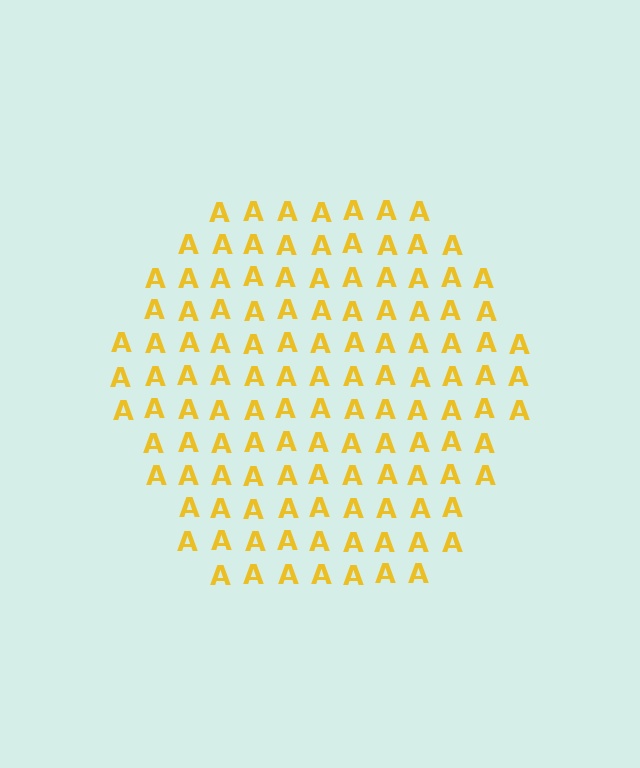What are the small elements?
The small elements are letter A's.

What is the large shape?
The large shape is a hexagon.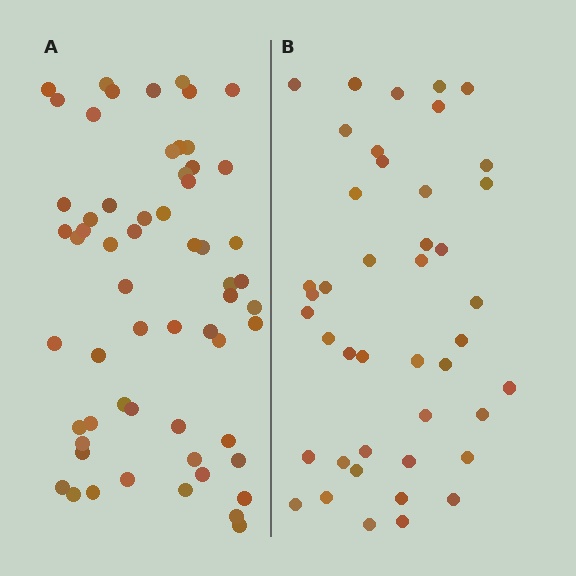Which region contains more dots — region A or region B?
Region A (the left region) has more dots.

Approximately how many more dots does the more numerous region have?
Region A has approximately 15 more dots than region B.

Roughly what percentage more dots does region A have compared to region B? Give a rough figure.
About 40% more.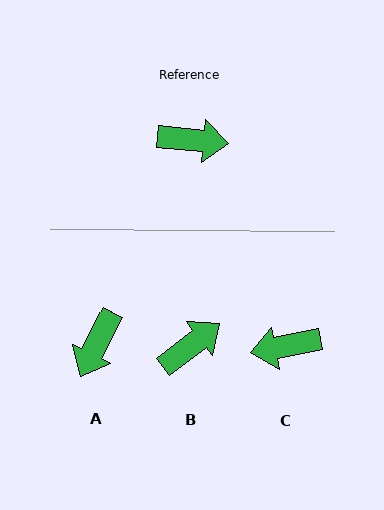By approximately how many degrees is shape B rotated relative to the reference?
Approximately 43 degrees counter-clockwise.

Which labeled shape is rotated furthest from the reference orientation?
C, about 163 degrees away.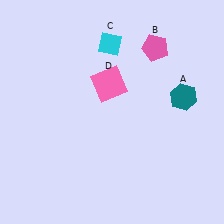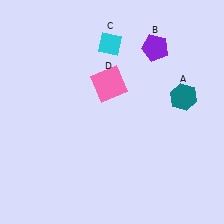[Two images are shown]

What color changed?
The pentagon (B) changed from pink in Image 1 to purple in Image 2.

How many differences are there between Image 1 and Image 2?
There is 1 difference between the two images.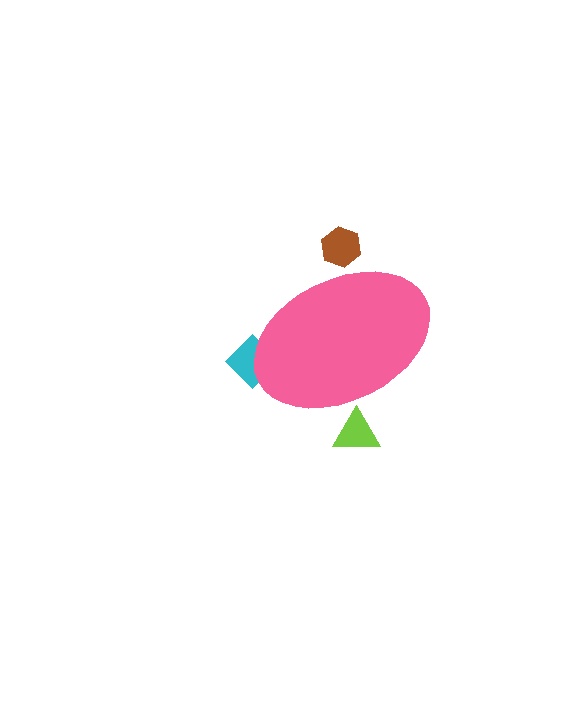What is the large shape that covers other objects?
A pink ellipse.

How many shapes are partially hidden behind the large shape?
3 shapes are partially hidden.